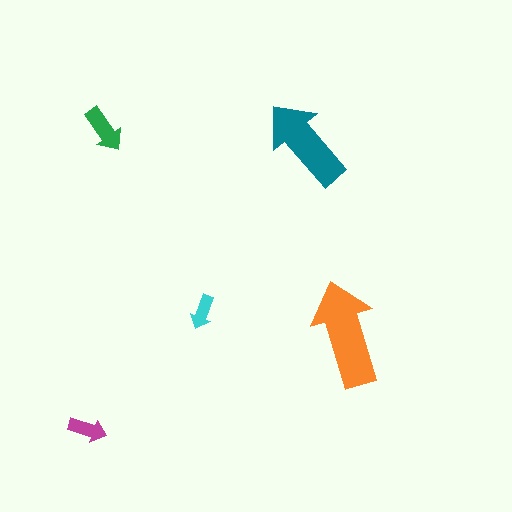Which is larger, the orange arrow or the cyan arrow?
The orange one.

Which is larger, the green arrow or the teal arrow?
The teal one.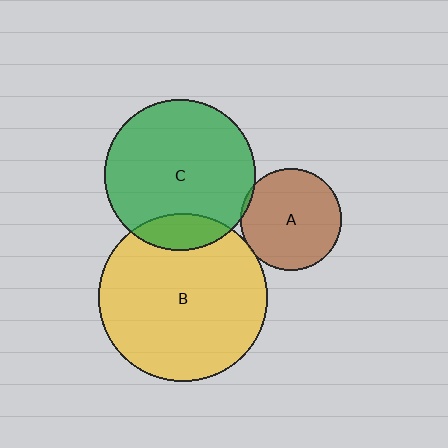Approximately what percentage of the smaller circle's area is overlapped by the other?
Approximately 15%.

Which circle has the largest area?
Circle B (yellow).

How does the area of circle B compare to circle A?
Approximately 2.8 times.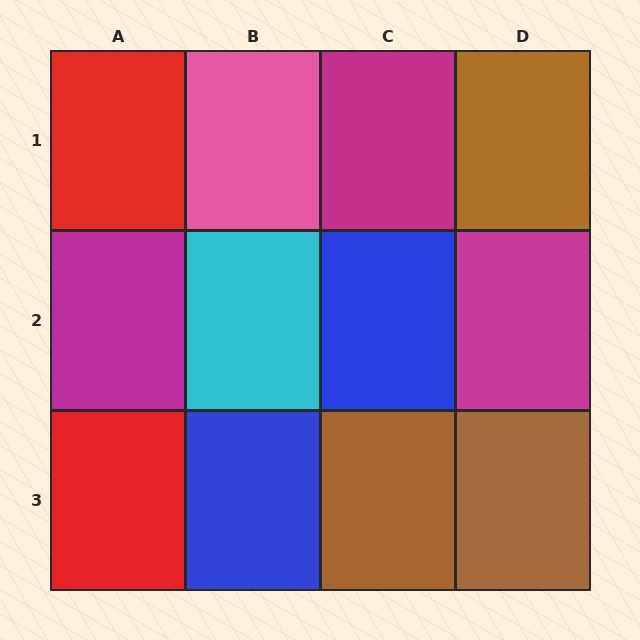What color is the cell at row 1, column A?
Red.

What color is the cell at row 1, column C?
Magenta.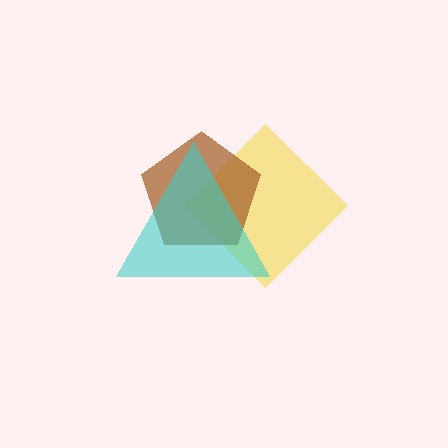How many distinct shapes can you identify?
There are 3 distinct shapes: a yellow diamond, a brown pentagon, a cyan triangle.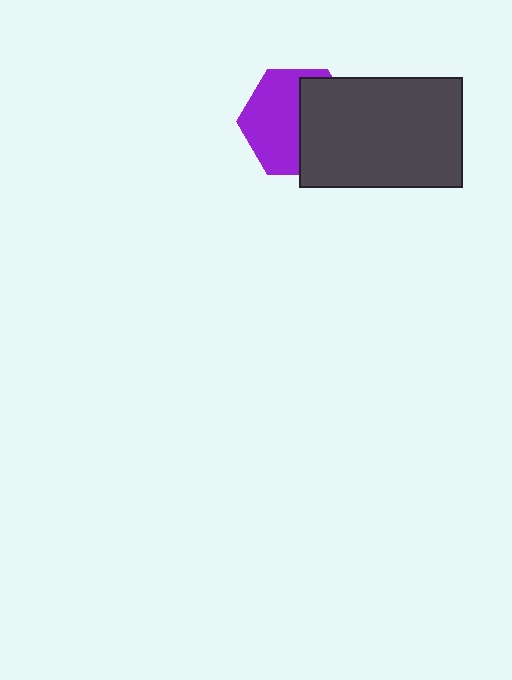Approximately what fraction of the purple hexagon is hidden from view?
Roughly 45% of the purple hexagon is hidden behind the dark gray rectangle.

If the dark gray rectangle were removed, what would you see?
You would see the complete purple hexagon.